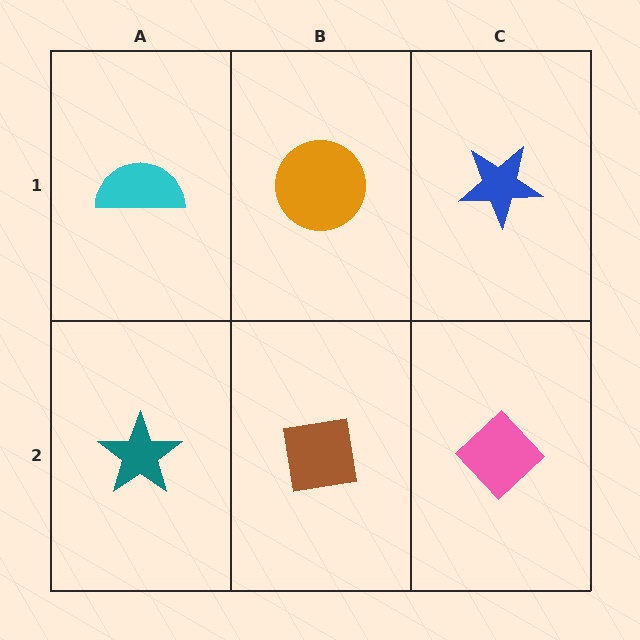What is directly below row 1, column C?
A pink diamond.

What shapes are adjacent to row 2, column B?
An orange circle (row 1, column B), a teal star (row 2, column A), a pink diamond (row 2, column C).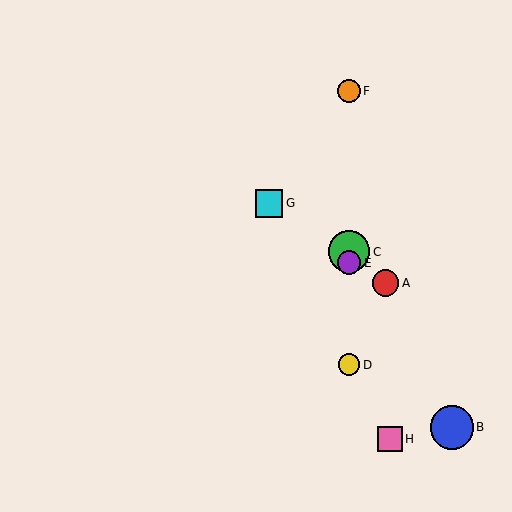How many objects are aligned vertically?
4 objects (C, D, E, F) are aligned vertically.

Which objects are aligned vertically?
Objects C, D, E, F are aligned vertically.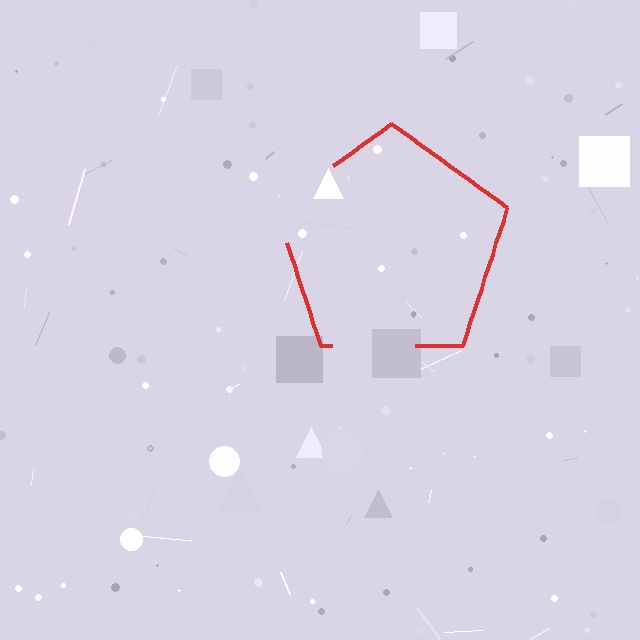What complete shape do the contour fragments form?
The contour fragments form a pentagon.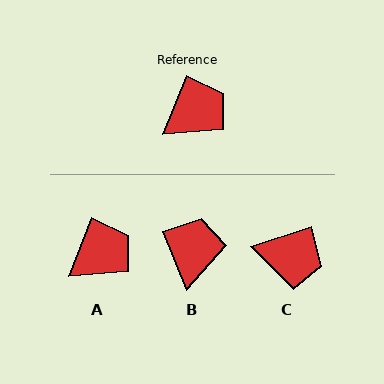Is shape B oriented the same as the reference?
No, it is off by about 43 degrees.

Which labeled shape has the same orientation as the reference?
A.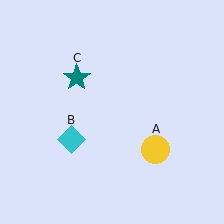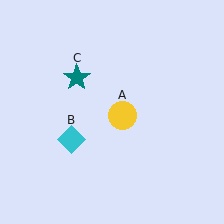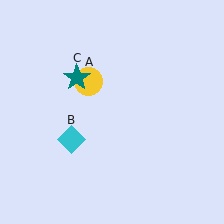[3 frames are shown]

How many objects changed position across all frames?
1 object changed position: yellow circle (object A).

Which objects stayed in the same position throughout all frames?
Cyan diamond (object B) and teal star (object C) remained stationary.